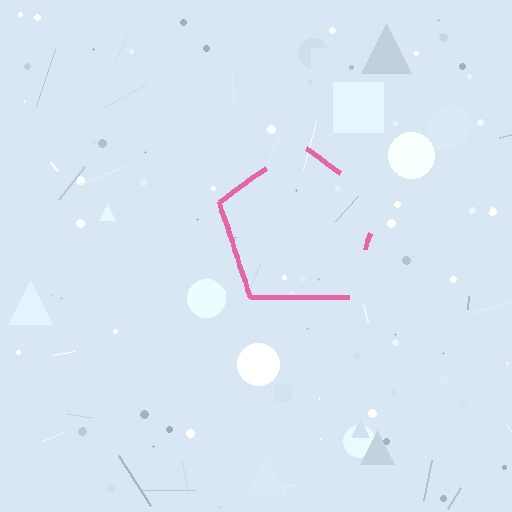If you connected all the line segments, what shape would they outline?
They would outline a pentagon.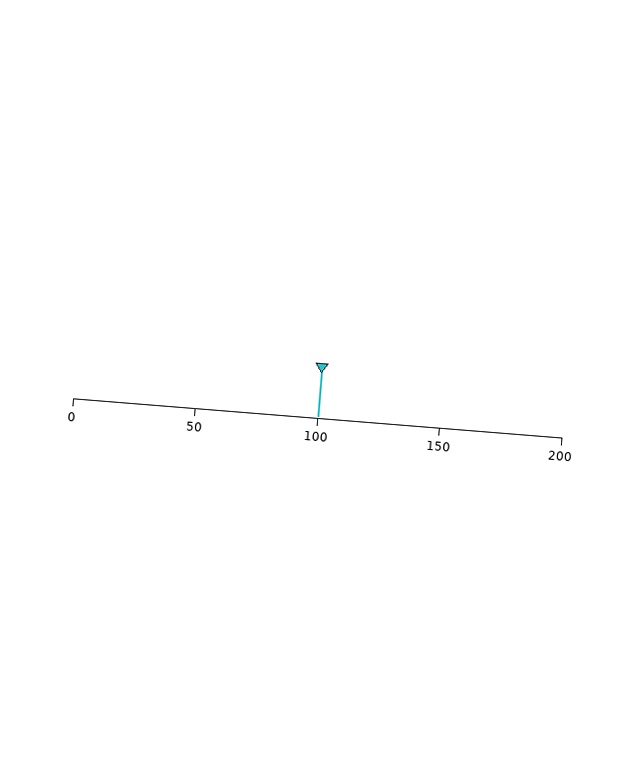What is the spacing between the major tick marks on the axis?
The major ticks are spaced 50 apart.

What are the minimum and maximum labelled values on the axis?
The axis runs from 0 to 200.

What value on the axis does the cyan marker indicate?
The marker indicates approximately 100.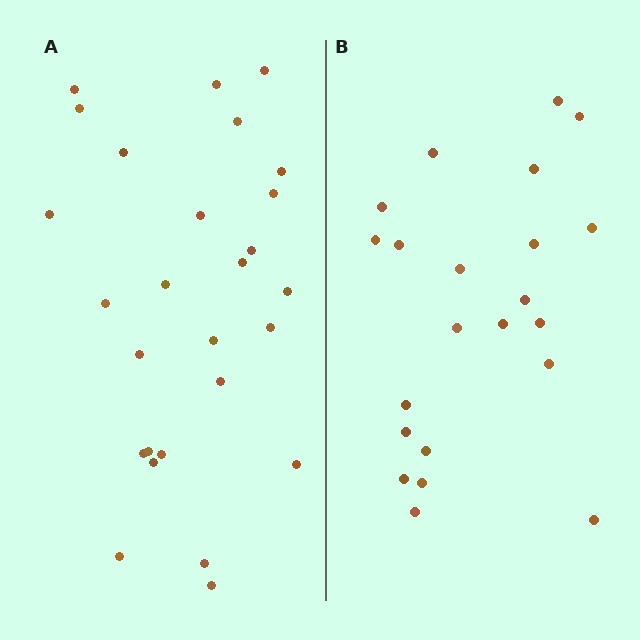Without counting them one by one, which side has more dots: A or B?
Region A (the left region) has more dots.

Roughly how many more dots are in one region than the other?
Region A has about 5 more dots than region B.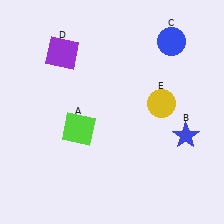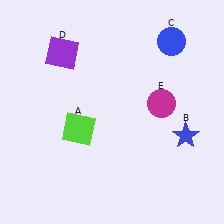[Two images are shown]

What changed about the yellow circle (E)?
In Image 1, E is yellow. In Image 2, it changed to magenta.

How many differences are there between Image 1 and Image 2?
There is 1 difference between the two images.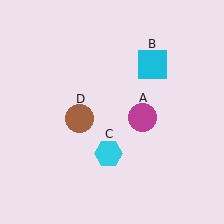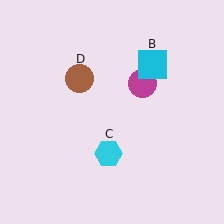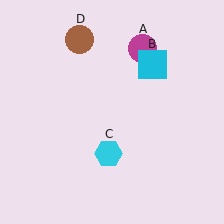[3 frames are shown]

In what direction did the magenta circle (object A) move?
The magenta circle (object A) moved up.